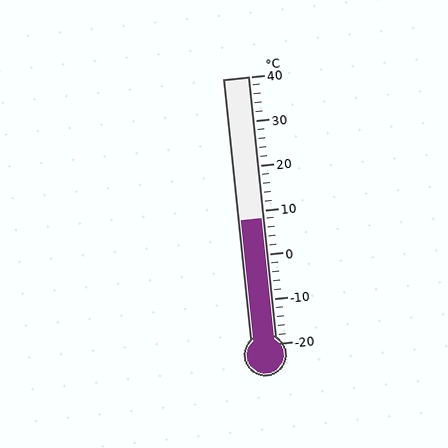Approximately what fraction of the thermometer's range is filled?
The thermometer is filled to approximately 45% of its range.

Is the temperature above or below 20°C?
The temperature is below 20°C.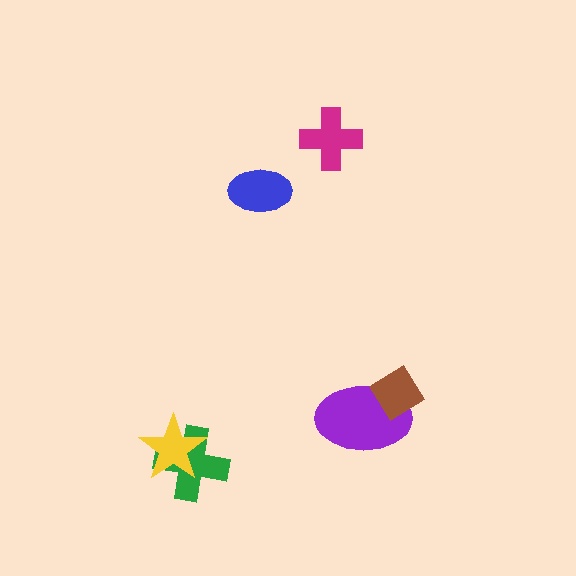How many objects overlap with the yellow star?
1 object overlaps with the yellow star.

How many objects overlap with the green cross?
1 object overlaps with the green cross.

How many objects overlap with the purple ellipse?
1 object overlaps with the purple ellipse.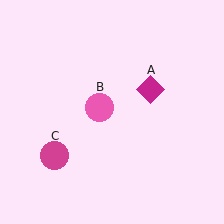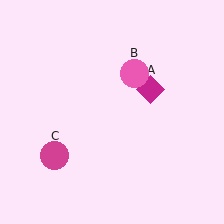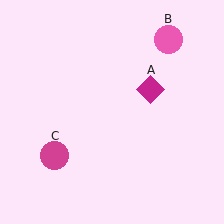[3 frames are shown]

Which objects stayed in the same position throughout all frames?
Magenta diamond (object A) and magenta circle (object C) remained stationary.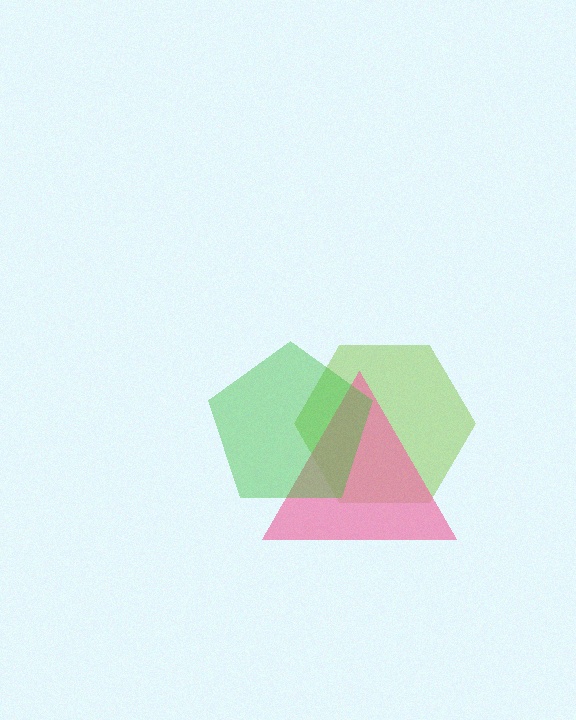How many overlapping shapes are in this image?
There are 3 overlapping shapes in the image.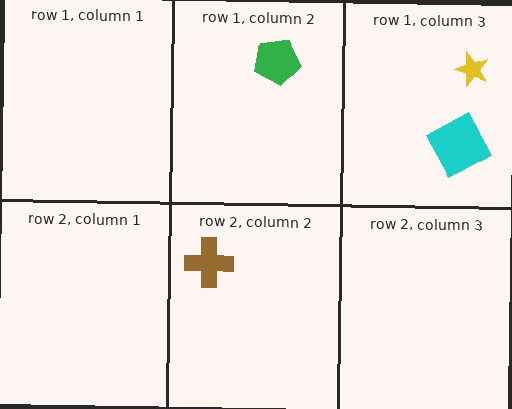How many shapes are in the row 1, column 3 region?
2.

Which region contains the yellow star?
The row 1, column 3 region.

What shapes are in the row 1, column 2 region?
The green pentagon.